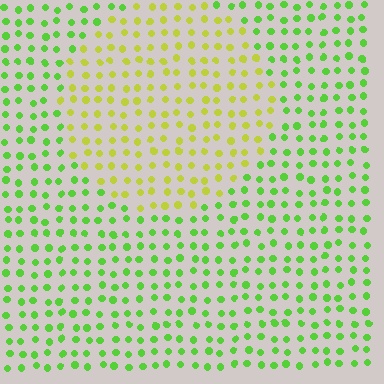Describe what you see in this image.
The image is filled with small lime elements in a uniform arrangement. A circle-shaped region is visible where the elements are tinted to a slightly different hue, forming a subtle color boundary.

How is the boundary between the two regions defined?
The boundary is defined purely by a slight shift in hue (about 41 degrees). Spacing, size, and orientation are identical on both sides.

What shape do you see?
I see a circle.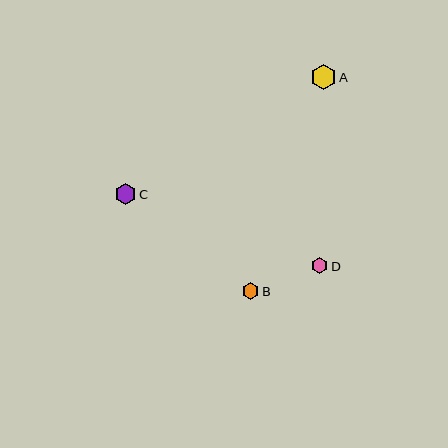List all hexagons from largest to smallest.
From largest to smallest: A, C, B, D.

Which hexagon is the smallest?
Hexagon D is the smallest with a size of approximately 16 pixels.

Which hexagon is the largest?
Hexagon A is the largest with a size of approximately 25 pixels.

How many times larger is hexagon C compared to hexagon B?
Hexagon C is approximately 1.3 times the size of hexagon B.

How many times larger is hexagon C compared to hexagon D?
Hexagon C is approximately 1.3 times the size of hexagon D.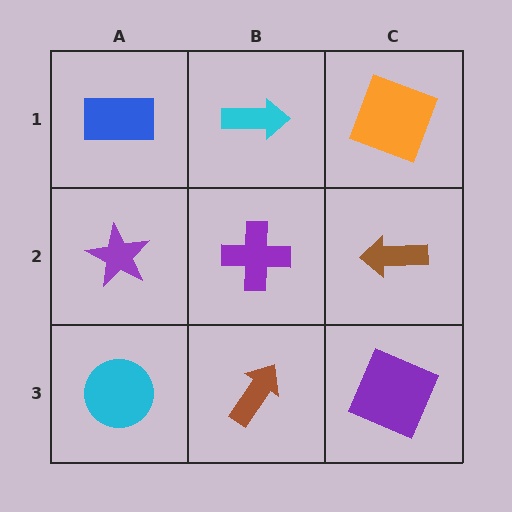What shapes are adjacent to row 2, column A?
A blue rectangle (row 1, column A), a cyan circle (row 3, column A), a purple cross (row 2, column B).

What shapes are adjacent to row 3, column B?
A purple cross (row 2, column B), a cyan circle (row 3, column A), a purple square (row 3, column C).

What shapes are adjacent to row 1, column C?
A brown arrow (row 2, column C), a cyan arrow (row 1, column B).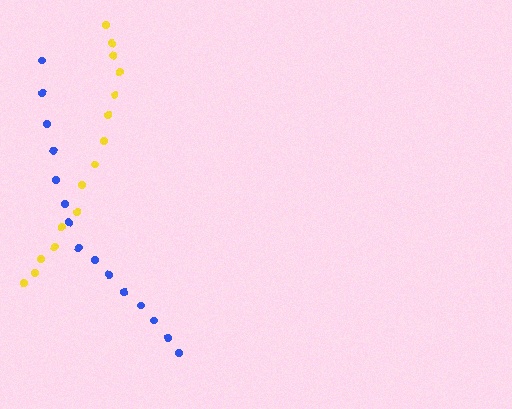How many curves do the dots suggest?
There are 2 distinct paths.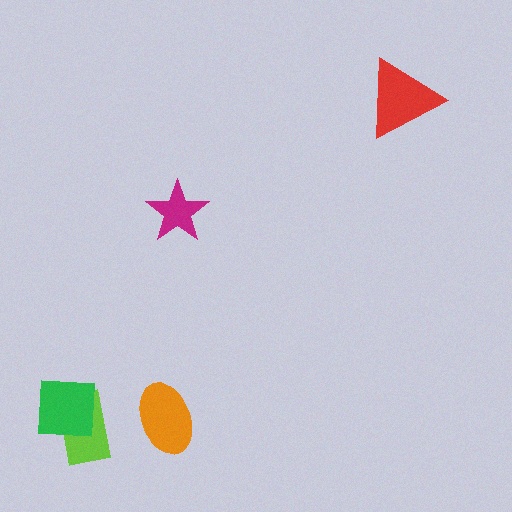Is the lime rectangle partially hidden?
Yes, it is partially covered by another shape.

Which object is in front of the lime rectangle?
The green square is in front of the lime rectangle.